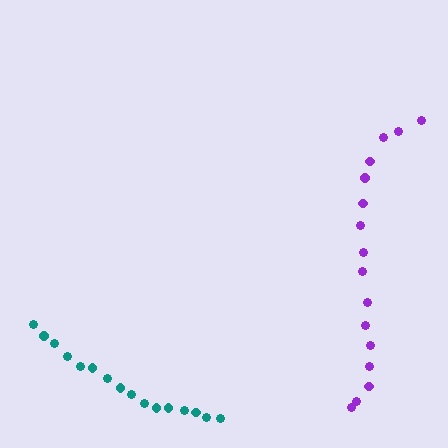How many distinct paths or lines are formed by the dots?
There are 2 distinct paths.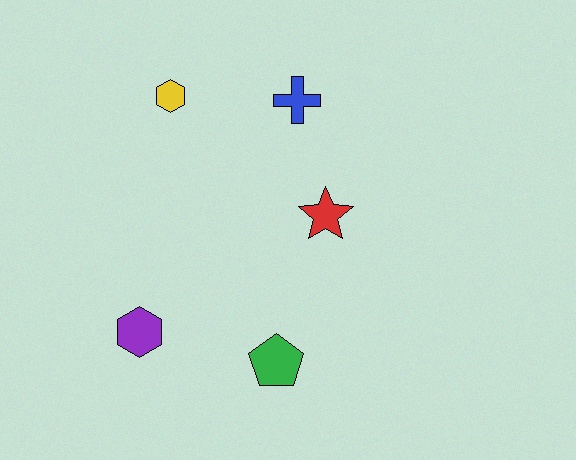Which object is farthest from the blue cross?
The purple hexagon is farthest from the blue cross.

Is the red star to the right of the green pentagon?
Yes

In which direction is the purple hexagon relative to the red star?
The purple hexagon is to the left of the red star.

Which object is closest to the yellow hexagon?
The blue cross is closest to the yellow hexagon.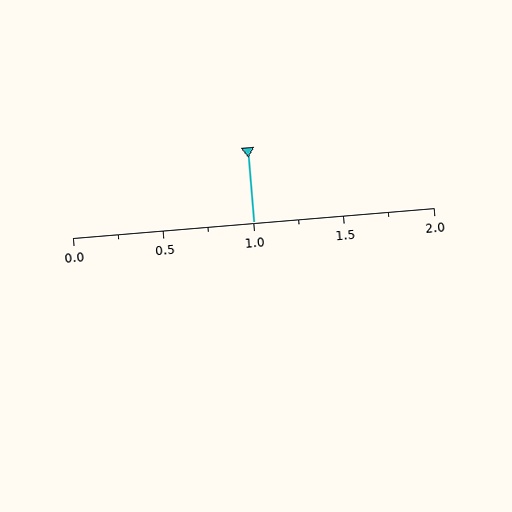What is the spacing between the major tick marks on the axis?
The major ticks are spaced 0.5 apart.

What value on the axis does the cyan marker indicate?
The marker indicates approximately 1.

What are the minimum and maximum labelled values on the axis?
The axis runs from 0.0 to 2.0.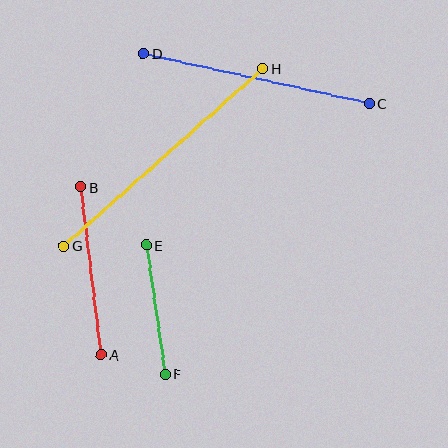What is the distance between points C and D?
The distance is approximately 231 pixels.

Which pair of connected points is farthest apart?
Points G and H are farthest apart.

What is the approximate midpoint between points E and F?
The midpoint is at approximately (156, 310) pixels.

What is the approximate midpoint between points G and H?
The midpoint is at approximately (164, 157) pixels.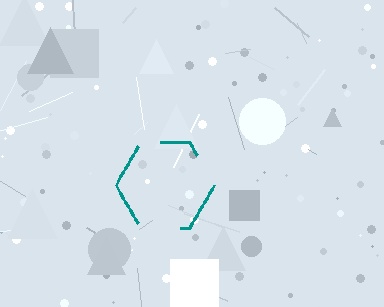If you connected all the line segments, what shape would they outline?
They would outline a hexagon.